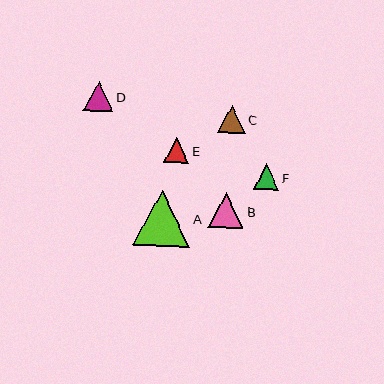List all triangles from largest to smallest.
From largest to smallest: A, B, D, C, F, E.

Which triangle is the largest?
Triangle A is the largest with a size of approximately 56 pixels.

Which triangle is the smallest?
Triangle E is the smallest with a size of approximately 25 pixels.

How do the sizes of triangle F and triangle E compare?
Triangle F and triangle E are approximately the same size.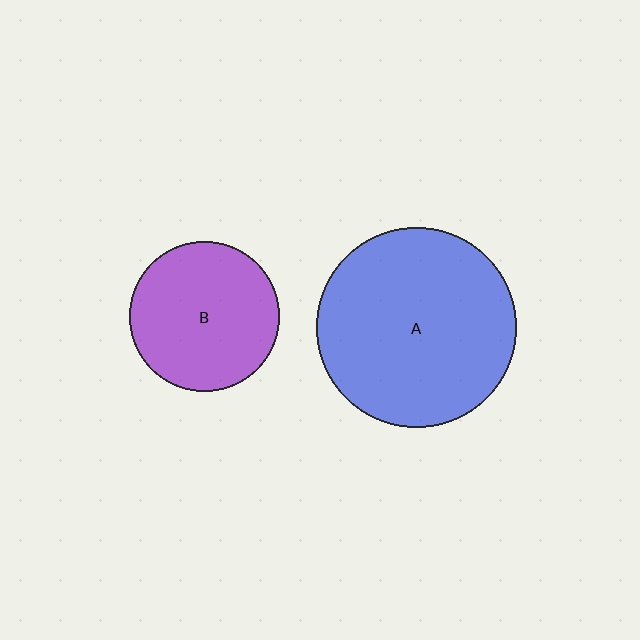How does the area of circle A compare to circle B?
Approximately 1.8 times.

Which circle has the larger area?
Circle A (blue).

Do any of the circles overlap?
No, none of the circles overlap.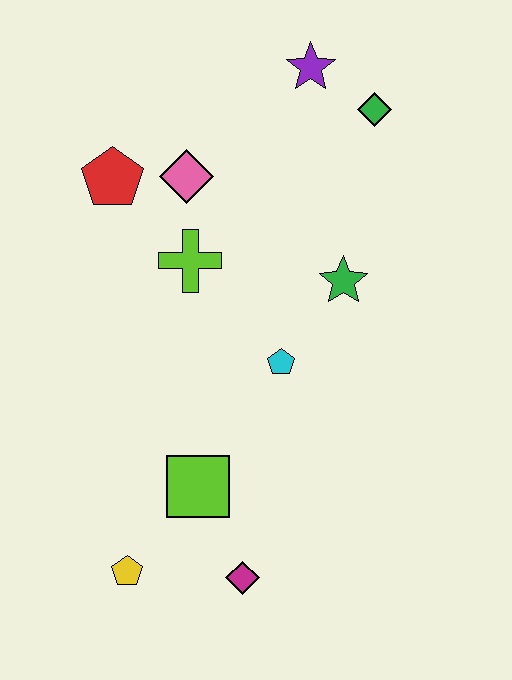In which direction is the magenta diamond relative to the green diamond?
The magenta diamond is below the green diamond.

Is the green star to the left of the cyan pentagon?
No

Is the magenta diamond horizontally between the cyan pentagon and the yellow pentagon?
Yes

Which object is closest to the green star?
The cyan pentagon is closest to the green star.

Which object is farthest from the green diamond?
The yellow pentagon is farthest from the green diamond.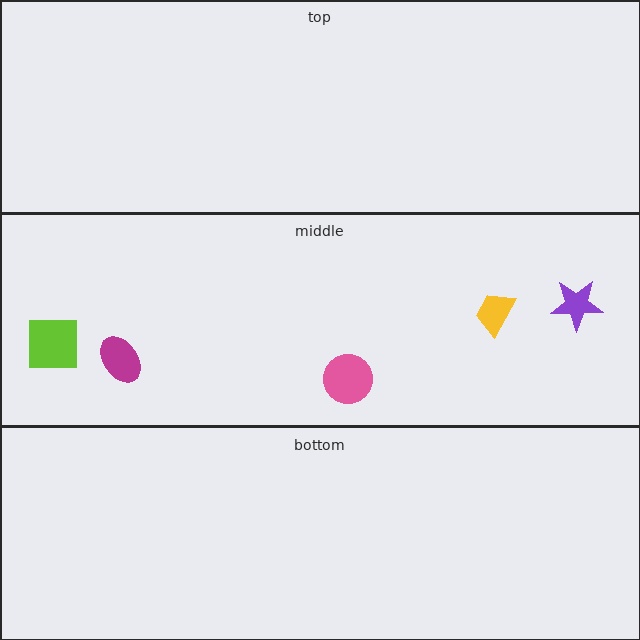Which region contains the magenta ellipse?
The middle region.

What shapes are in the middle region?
The pink circle, the magenta ellipse, the lime square, the yellow trapezoid, the purple star.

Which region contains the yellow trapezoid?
The middle region.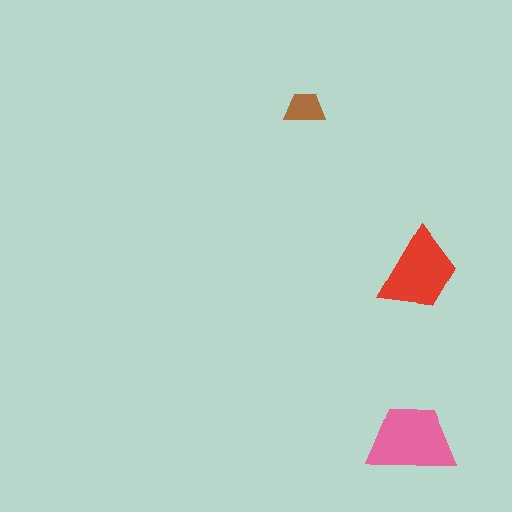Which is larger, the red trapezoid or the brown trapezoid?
The red one.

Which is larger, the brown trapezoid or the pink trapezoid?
The pink one.